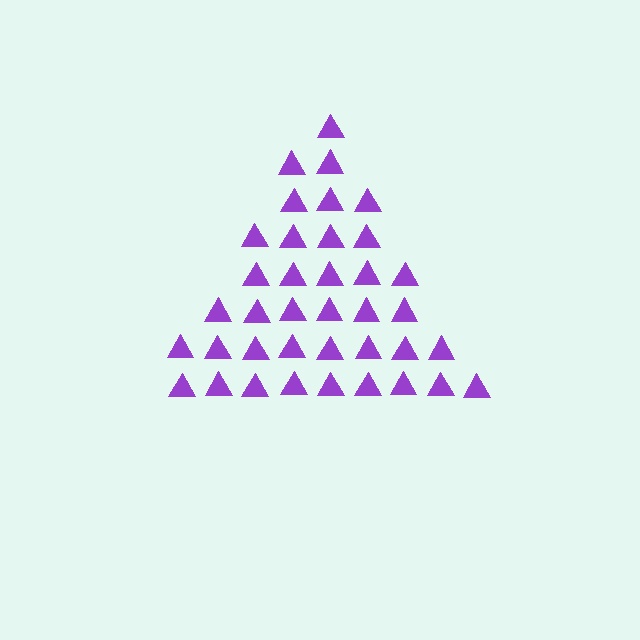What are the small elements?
The small elements are triangles.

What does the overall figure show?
The overall figure shows a triangle.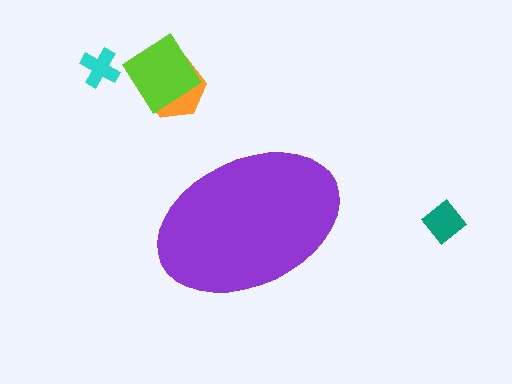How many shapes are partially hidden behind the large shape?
0 shapes are partially hidden.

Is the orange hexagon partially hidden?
No, the orange hexagon is fully visible.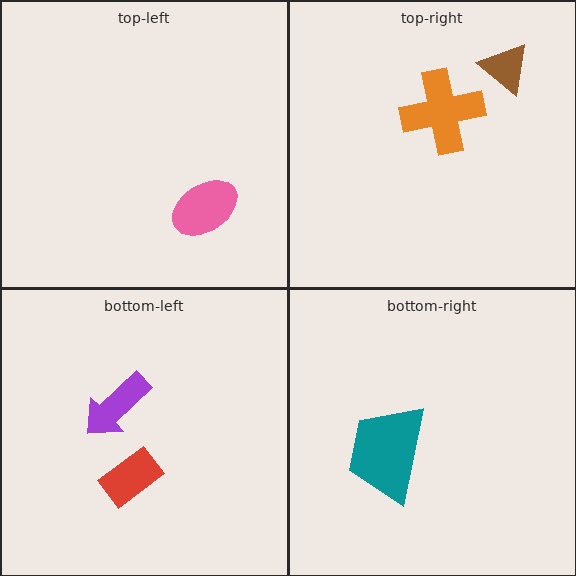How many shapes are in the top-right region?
2.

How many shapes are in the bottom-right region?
1.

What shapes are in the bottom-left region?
The red rectangle, the purple arrow.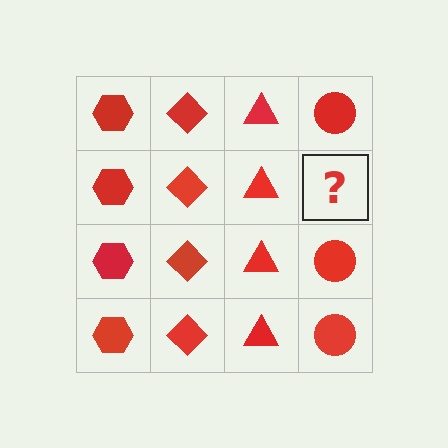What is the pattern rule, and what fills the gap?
The rule is that each column has a consistent shape. The gap should be filled with a red circle.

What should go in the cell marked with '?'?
The missing cell should contain a red circle.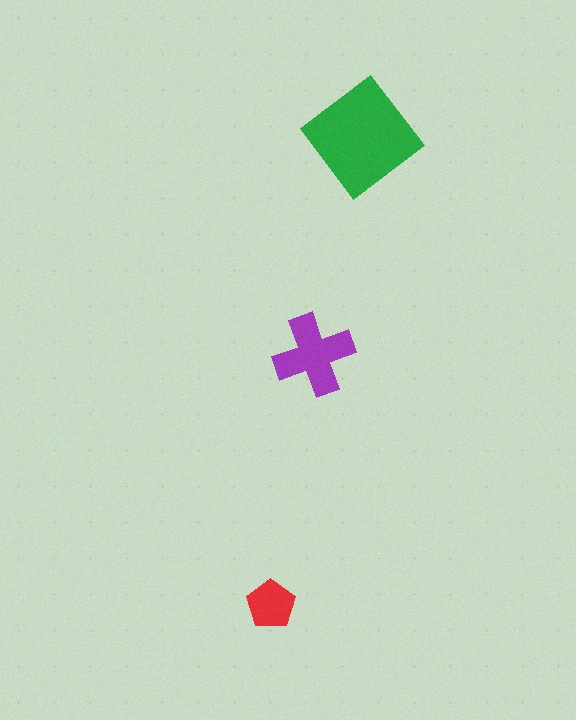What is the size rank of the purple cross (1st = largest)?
2nd.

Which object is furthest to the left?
The red pentagon is leftmost.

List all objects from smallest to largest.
The red pentagon, the purple cross, the green diamond.